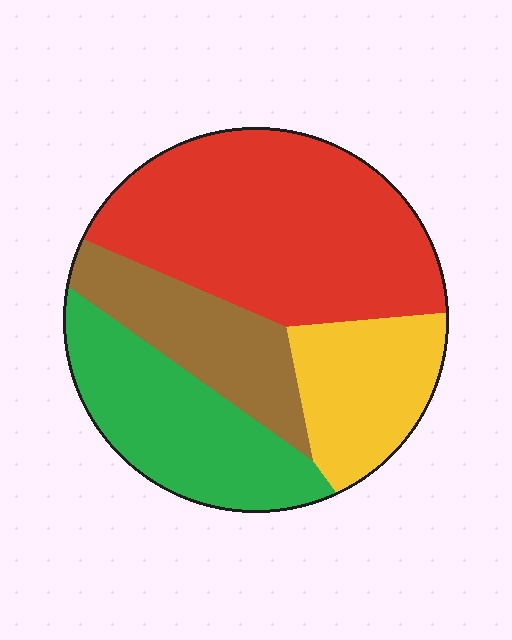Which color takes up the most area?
Red, at roughly 40%.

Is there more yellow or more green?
Green.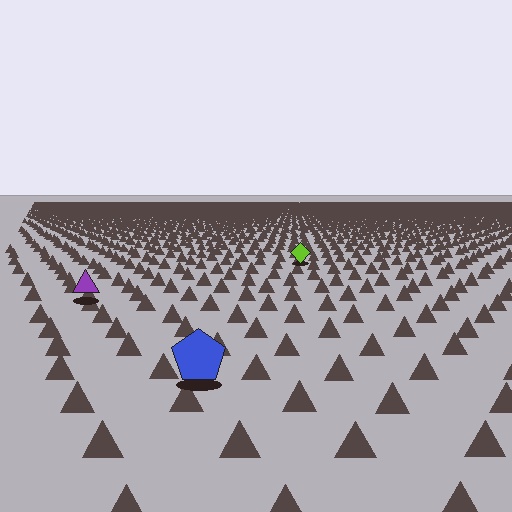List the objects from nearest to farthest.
From nearest to farthest: the blue pentagon, the purple triangle, the lime diamond.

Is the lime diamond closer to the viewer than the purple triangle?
No. The purple triangle is closer — you can tell from the texture gradient: the ground texture is coarser near it.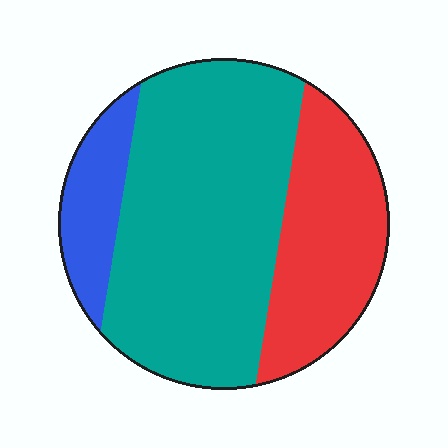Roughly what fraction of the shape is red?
Red covers roughly 30% of the shape.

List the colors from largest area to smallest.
From largest to smallest: teal, red, blue.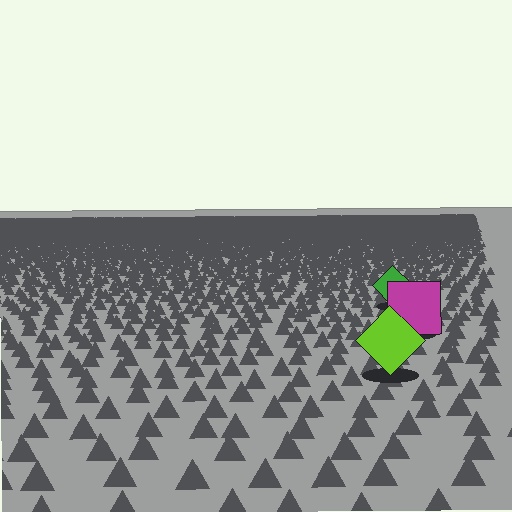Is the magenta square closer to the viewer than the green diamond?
Yes. The magenta square is closer — you can tell from the texture gradient: the ground texture is coarser near it.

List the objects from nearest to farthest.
From nearest to farthest: the lime diamond, the magenta square, the green diamond.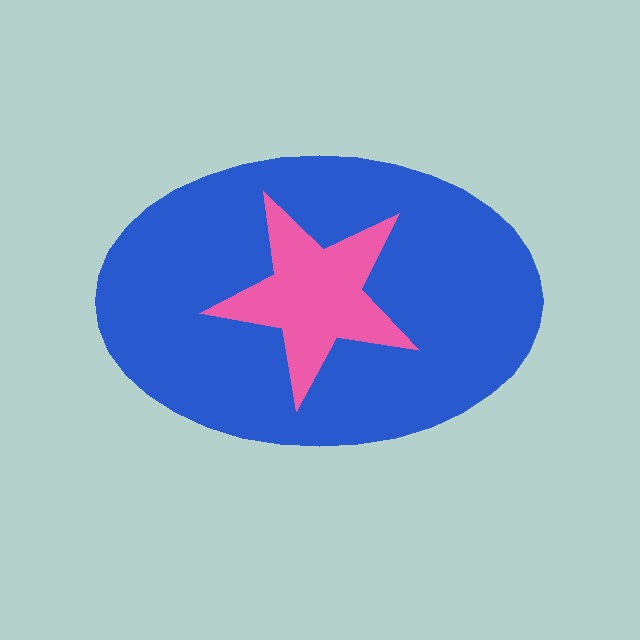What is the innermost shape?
The pink star.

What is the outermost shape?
The blue ellipse.